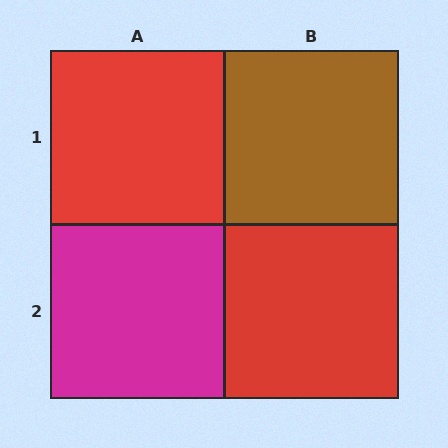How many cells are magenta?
1 cell is magenta.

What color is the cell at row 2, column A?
Magenta.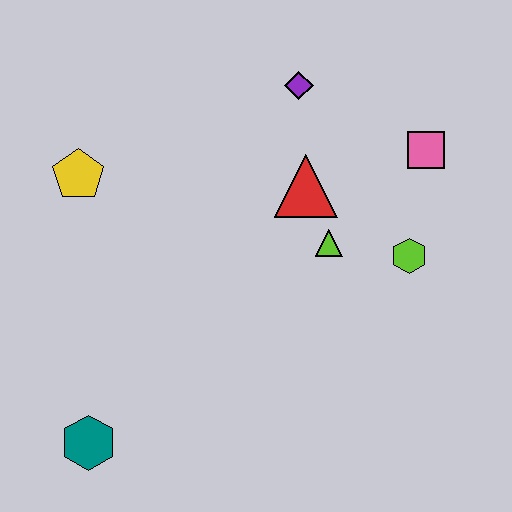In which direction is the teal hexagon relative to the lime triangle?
The teal hexagon is to the left of the lime triangle.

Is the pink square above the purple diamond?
No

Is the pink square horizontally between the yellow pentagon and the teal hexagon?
No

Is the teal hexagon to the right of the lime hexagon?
No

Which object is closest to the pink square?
The lime hexagon is closest to the pink square.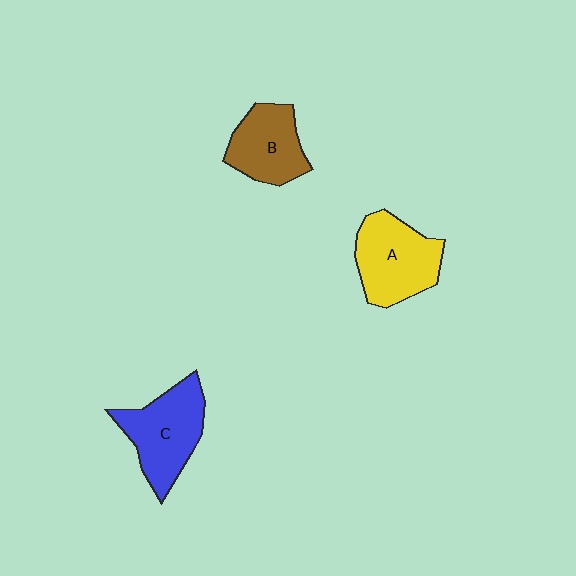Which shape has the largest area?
Shape A (yellow).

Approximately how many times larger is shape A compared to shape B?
Approximately 1.3 times.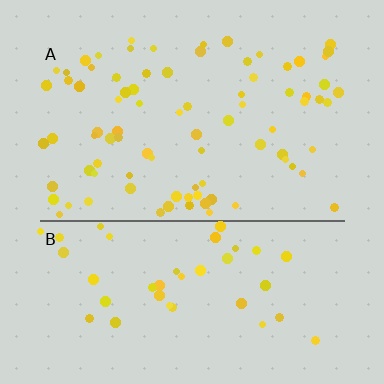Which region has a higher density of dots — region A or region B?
A (the top).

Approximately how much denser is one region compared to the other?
Approximately 2.0× — region A over region B.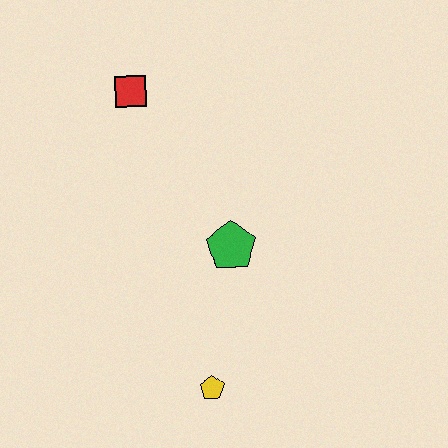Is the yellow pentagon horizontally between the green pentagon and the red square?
Yes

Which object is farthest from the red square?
The yellow pentagon is farthest from the red square.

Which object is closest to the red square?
The green pentagon is closest to the red square.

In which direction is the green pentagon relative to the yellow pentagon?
The green pentagon is above the yellow pentagon.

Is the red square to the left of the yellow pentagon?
Yes